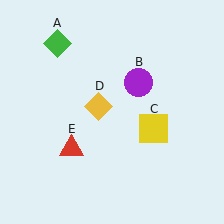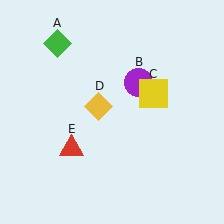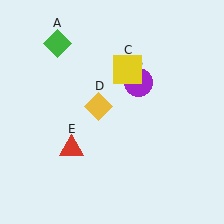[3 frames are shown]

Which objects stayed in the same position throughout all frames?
Green diamond (object A) and purple circle (object B) and yellow diamond (object D) and red triangle (object E) remained stationary.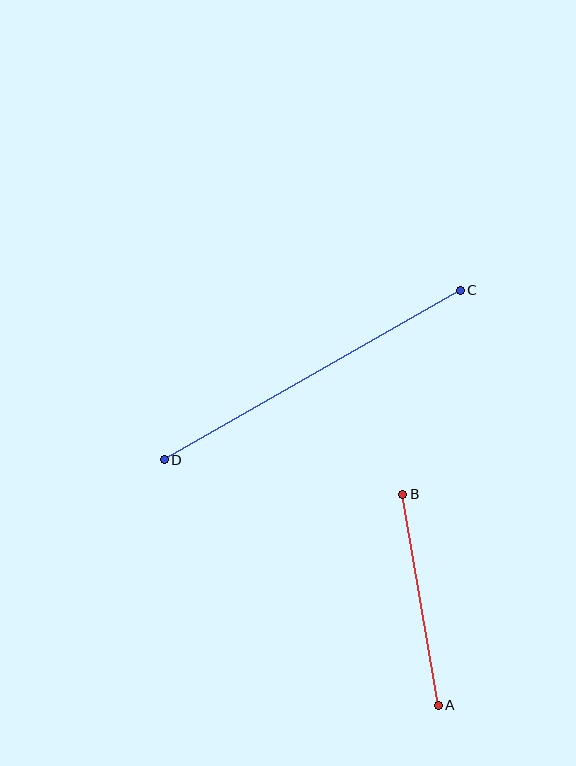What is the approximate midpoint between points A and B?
The midpoint is at approximately (421, 600) pixels.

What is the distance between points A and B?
The distance is approximately 214 pixels.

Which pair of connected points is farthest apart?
Points C and D are farthest apart.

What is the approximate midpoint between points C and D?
The midpoint is at approximately (312, 375) pixels.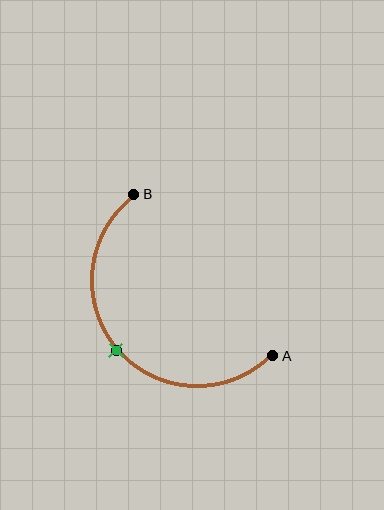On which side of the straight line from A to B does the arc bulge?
The arc bulges below and to the left of the straight line connecting A and B.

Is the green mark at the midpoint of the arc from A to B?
Yes. The green mark lies on the arc at equal arc-length from both A and B — it is the arc midpoint.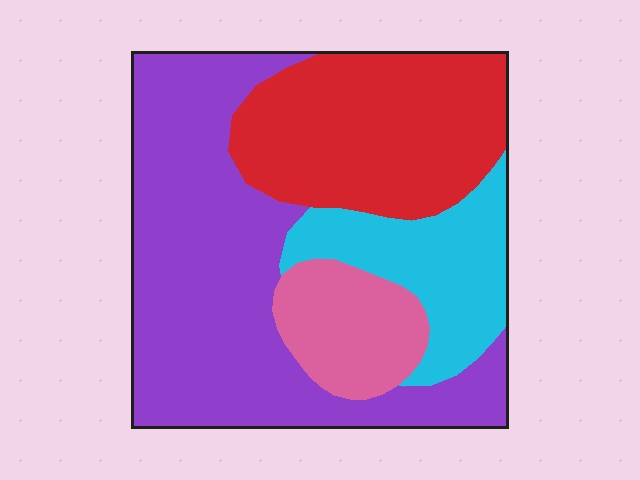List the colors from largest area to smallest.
From largest to smallest: purple, red, cyan, pink.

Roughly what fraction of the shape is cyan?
Cyan covers 16% of the shape.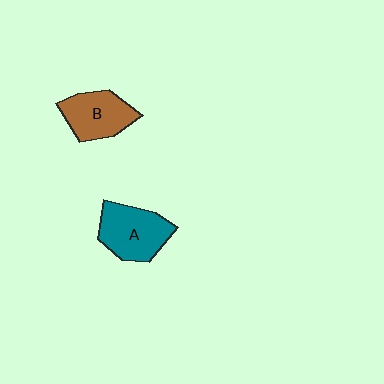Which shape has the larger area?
Shape A (teal).